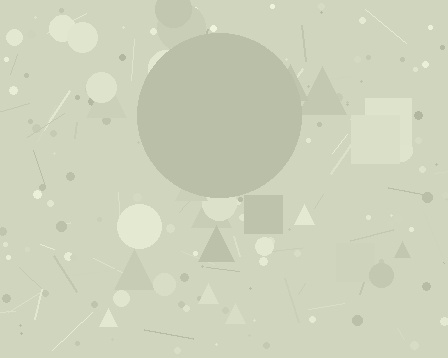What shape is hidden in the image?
A circle is hidden in the image.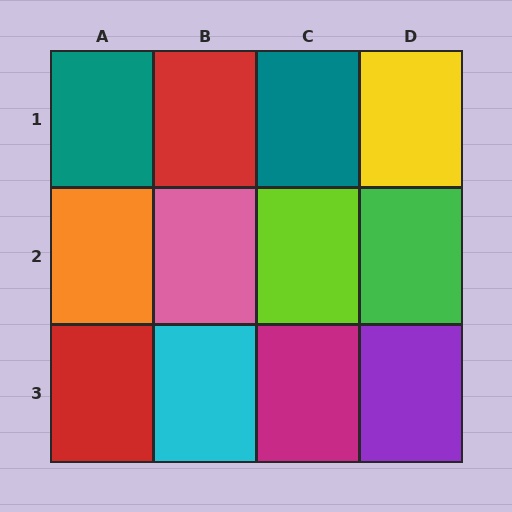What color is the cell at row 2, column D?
Green.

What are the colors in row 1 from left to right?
Teal, red, teal, yellow.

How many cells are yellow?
1 cell is yellow.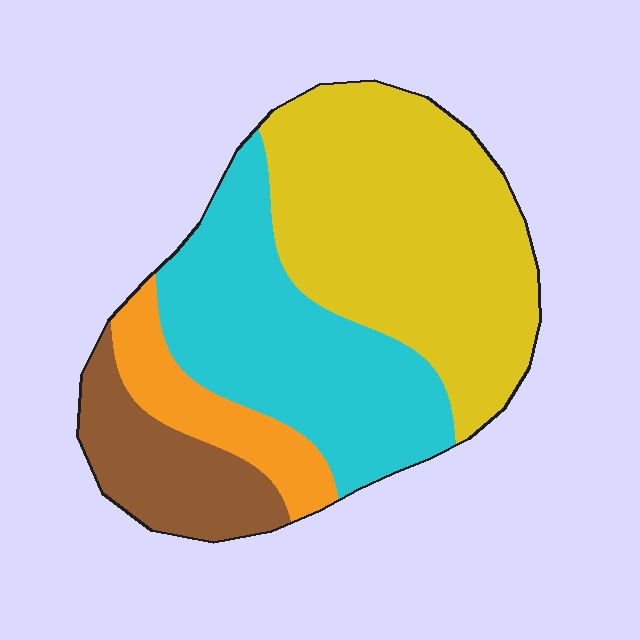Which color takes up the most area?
Yellow, at roughly 45%.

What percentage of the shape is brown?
Brown takes up about one eighth (1/8) of the shape.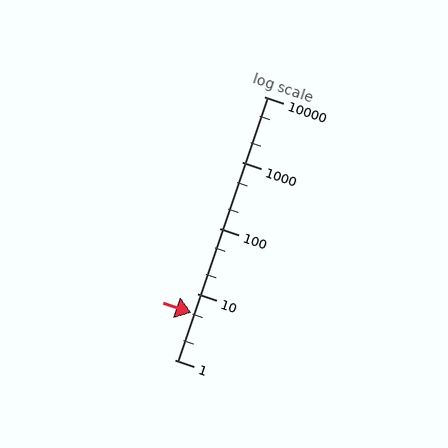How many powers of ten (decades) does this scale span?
The scale spans 4 decades, from 1 to 10000.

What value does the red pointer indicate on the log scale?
The pointer indicates approximately 5.2.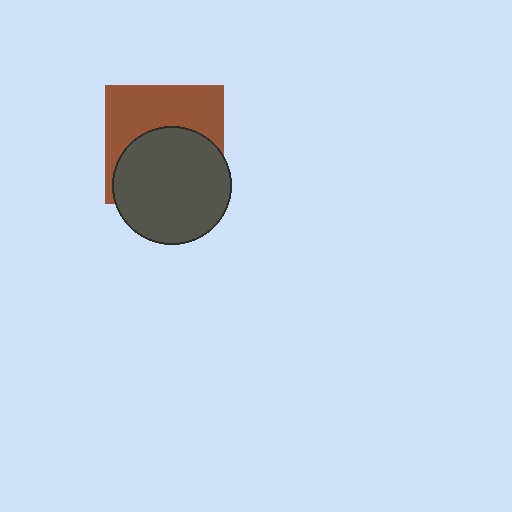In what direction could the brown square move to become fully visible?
The brown square could move up. That would shift it out from behind the dark gray circle entirely.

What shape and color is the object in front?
The object in front is a dark gray circle.